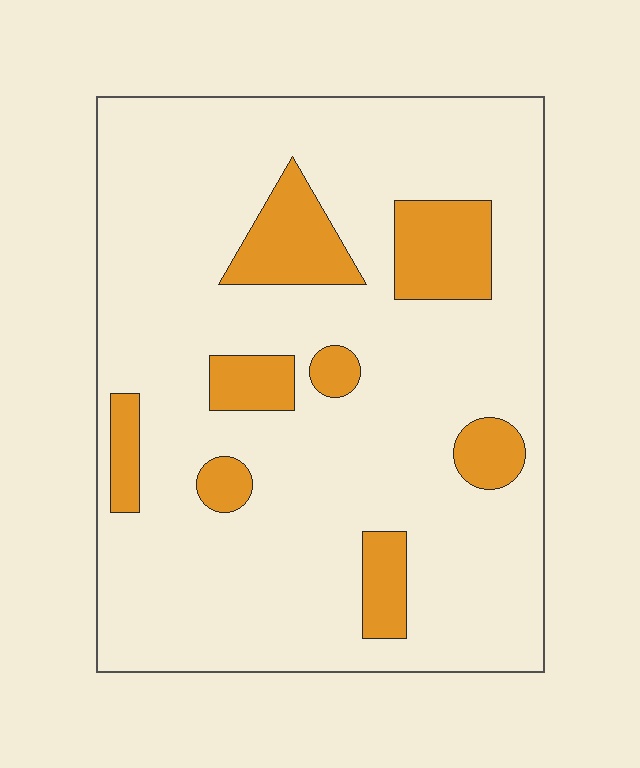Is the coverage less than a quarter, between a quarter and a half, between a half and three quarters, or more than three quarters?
Less than a quarter.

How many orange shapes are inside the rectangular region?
8.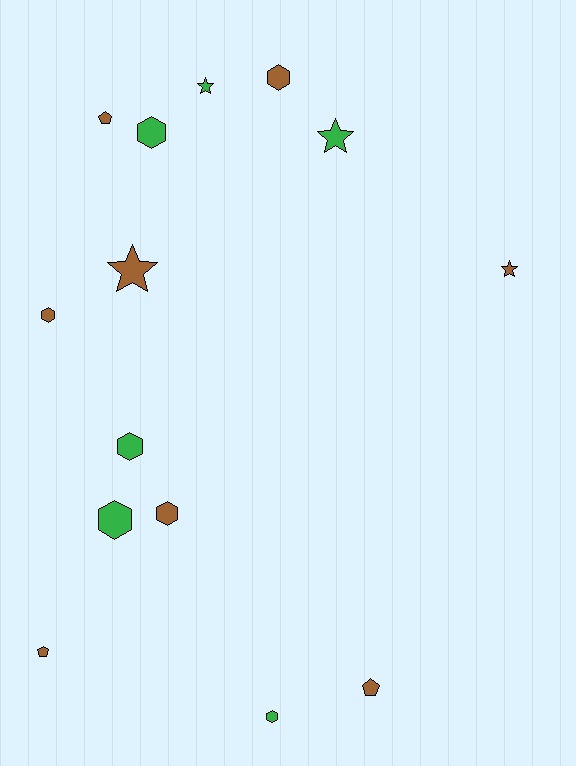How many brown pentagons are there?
There are 3 brown pentagons.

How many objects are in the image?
There are 14 objects.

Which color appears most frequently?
Brown, with 8 objects.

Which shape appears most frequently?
Hexagon, with 7 objects.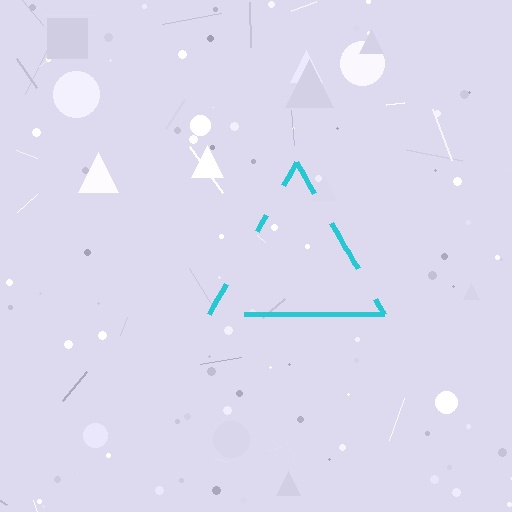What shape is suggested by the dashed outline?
The dashed outline suggests a triangle.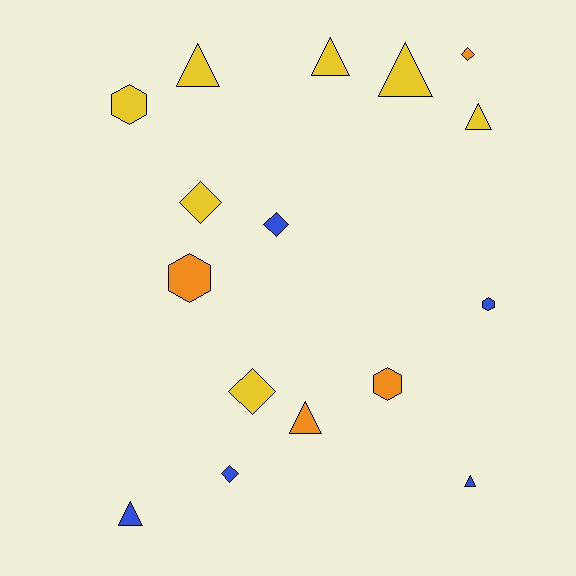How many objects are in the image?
There are 16 objects.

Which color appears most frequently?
Yellow, with 7 objects.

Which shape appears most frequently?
Triangle, with 7 objects.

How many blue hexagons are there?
There is 1 blue hexagon.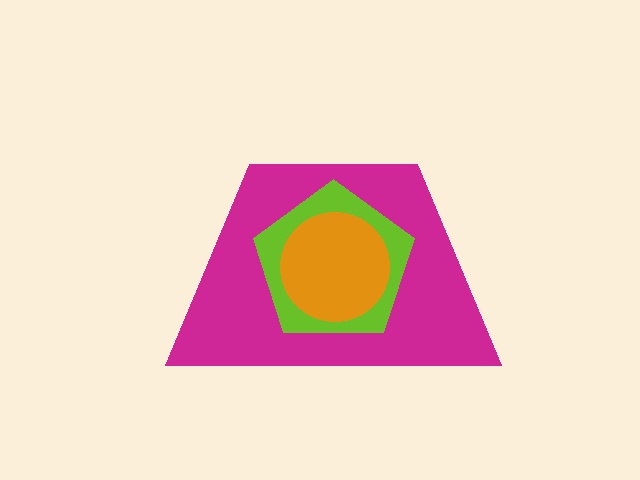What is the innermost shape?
The orange circle.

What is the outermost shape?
The magenta trapezoid.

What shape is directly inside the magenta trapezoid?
The lime pentagon.